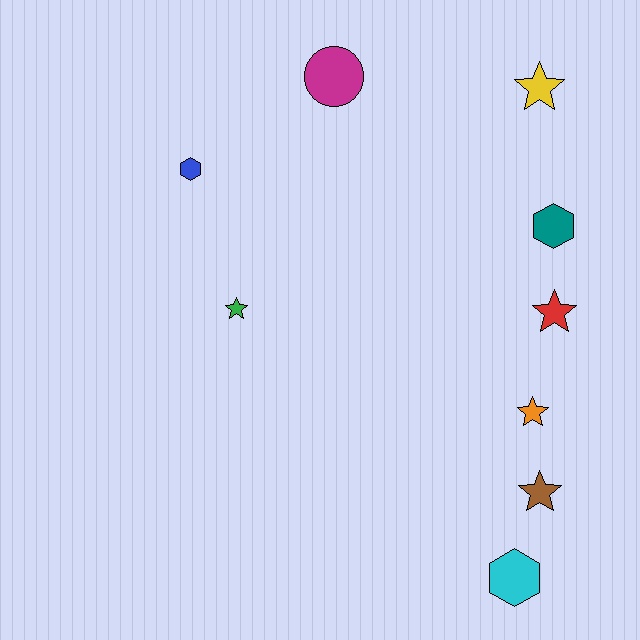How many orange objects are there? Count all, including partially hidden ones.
There is 1 orange object.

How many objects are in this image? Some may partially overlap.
There are 9 objects.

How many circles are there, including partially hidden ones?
There is 1 circle.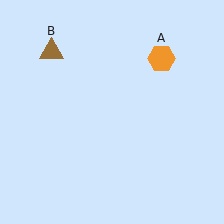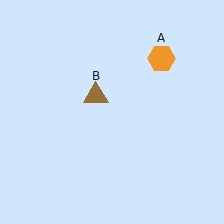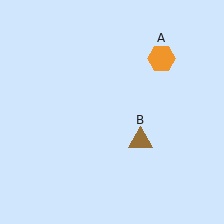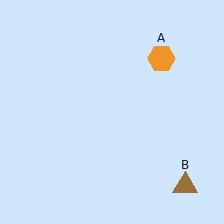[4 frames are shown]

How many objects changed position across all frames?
1 object changed position: brown triangle (object B).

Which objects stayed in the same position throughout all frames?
Orange hexagon (object A) remained stationary.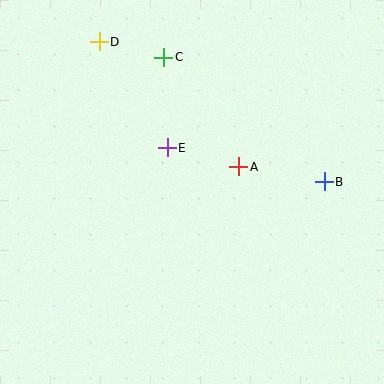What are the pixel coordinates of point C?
Point C is at (164, 57).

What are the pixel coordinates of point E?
Point E is at (167, 148).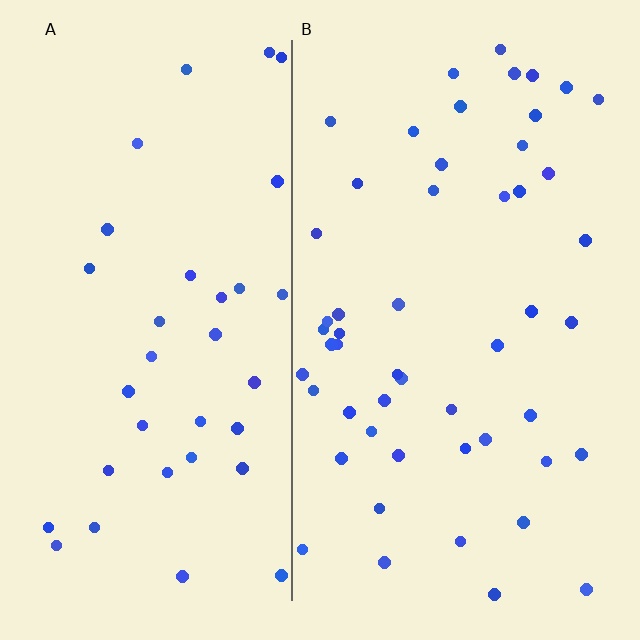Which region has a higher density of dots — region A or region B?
B (the right).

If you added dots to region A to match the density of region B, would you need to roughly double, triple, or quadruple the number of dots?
Approximately double.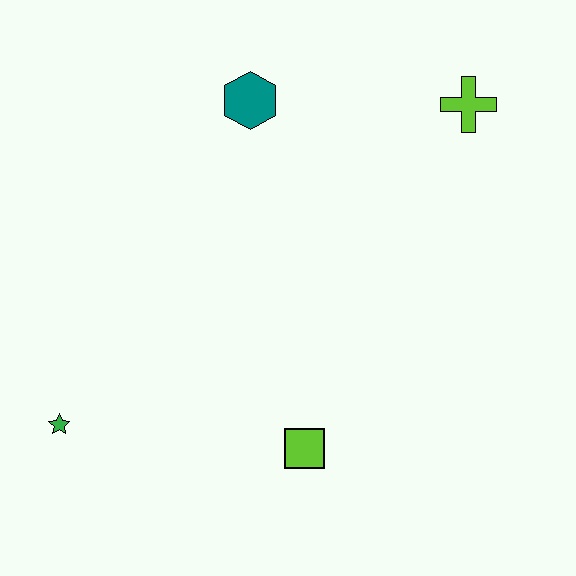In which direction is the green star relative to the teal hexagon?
The green star is below the teal hexagon.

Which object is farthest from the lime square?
The lime cross is farthest from the lime square.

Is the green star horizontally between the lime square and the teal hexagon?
No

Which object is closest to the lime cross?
The teal hexagon is closest to the lime cross.